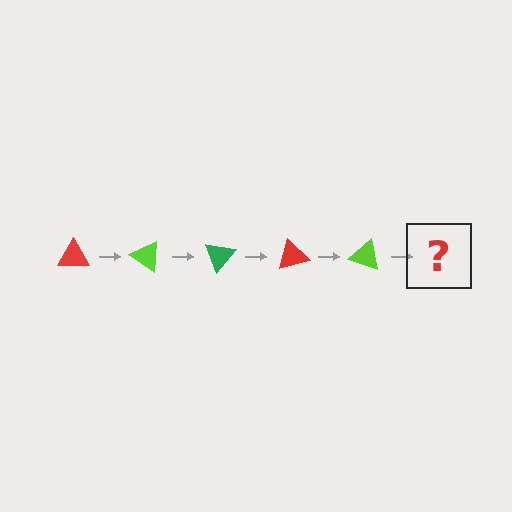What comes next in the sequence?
The next element should be a green triangle, rotated 175 degrees from the start.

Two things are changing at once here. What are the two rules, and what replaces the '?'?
The two rules are that it rotates 35 degrees each step and the color cycles through red, lime, and green. The '?' should be a green triangle, rotated 175 degrees from the start.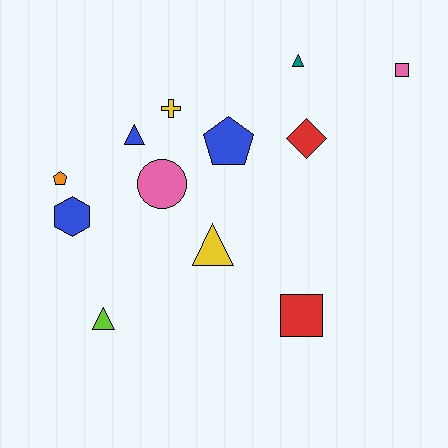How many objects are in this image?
There are 12 objects.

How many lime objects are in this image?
There is 1 lime object.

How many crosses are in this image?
There is 1 cross.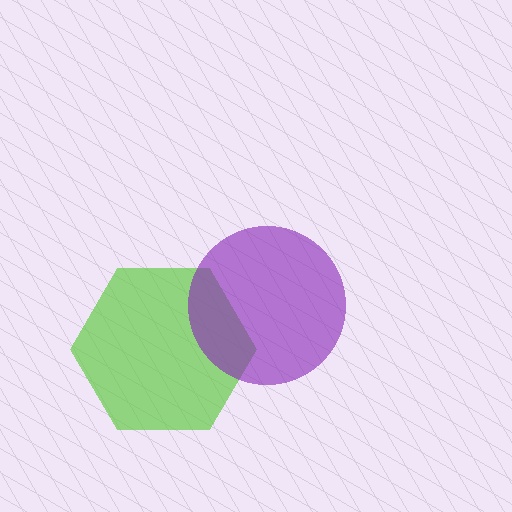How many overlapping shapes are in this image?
There are 2 overlapping shapes in the image.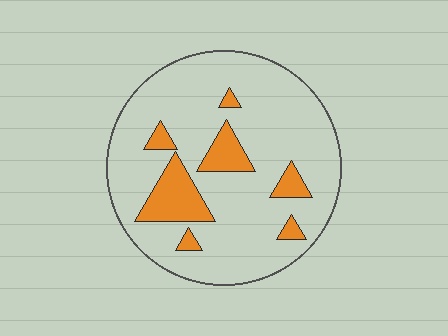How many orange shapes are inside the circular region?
7.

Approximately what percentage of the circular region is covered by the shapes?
Approximately 15%.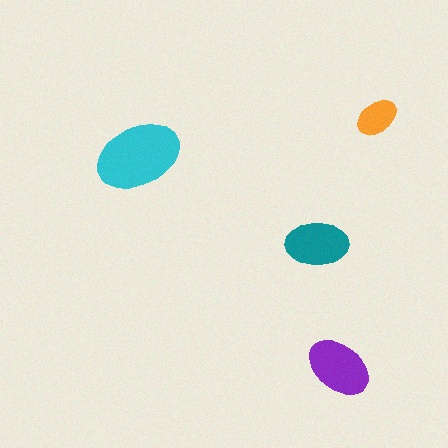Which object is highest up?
The orange ellipse is topmost.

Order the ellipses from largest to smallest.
the cyan one, the purple one, the teal one, the orange one.